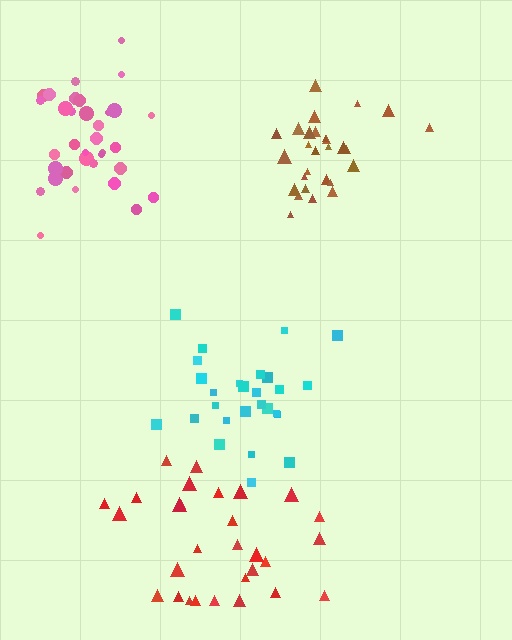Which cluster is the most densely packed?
Pink.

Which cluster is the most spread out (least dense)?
Red.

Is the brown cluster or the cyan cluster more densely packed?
Brown.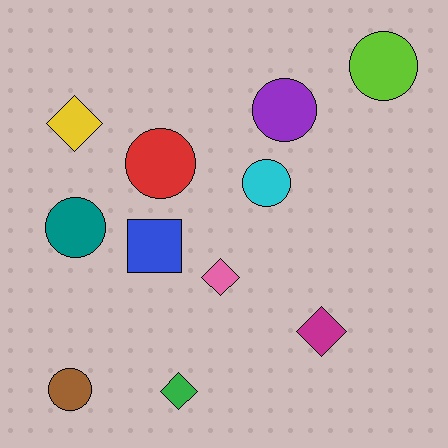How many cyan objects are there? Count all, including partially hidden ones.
There is 1 cyan object.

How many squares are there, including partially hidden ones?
There is 1 square.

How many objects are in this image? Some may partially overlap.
There are 11 objects.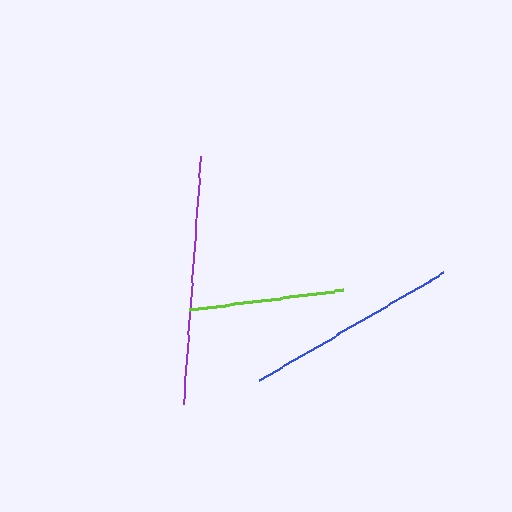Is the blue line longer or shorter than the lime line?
The blue line is longer than the lime line.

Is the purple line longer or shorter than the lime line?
The purple line is longer than the lime line.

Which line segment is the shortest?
The lime line is the shortest at approximately 155 pixels.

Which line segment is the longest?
The purple line is the longest at approximately 249 pixels.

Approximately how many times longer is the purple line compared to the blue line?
The purple line is approximately 1.2 times the length of the blue line.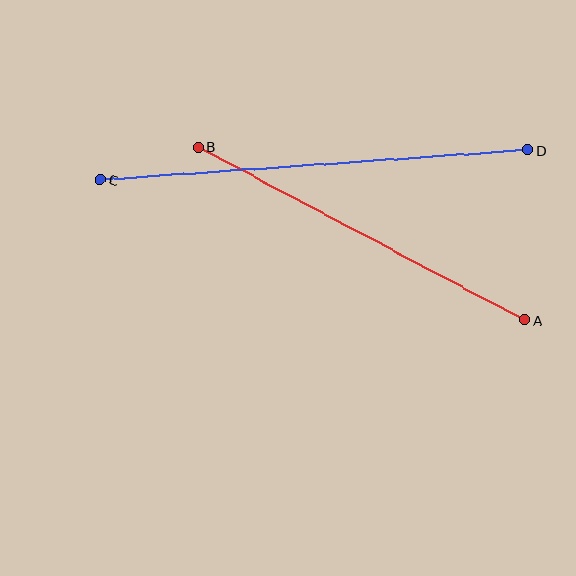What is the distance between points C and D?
The distance is approximately 428 pixels.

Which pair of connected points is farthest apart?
Points C and D are farthest apart.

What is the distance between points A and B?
The distance is approximately 369 pixels.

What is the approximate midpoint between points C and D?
The midpoint is at approximately (314, 165) pixels.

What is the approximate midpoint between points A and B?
The midpoint is at approximately (361, 234) pixels.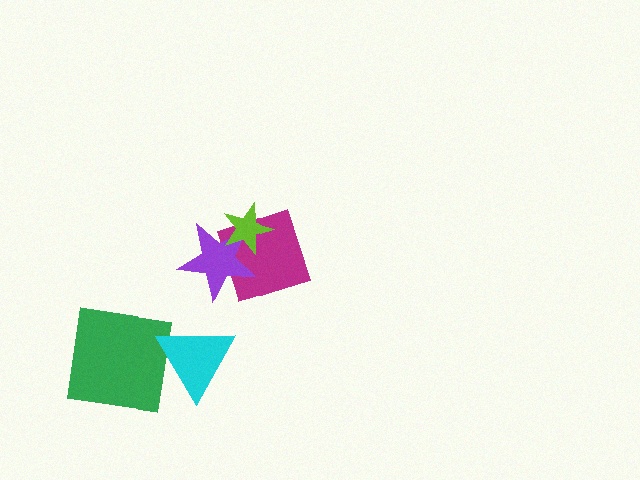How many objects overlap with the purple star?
2 objects overlap with the purple star.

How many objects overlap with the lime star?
2 objects overlap with the lime star.